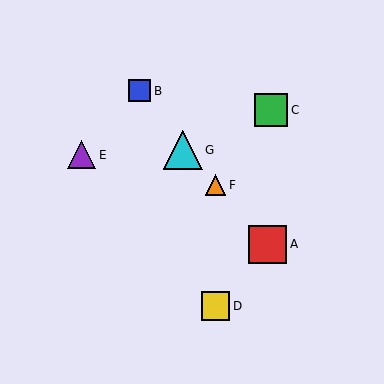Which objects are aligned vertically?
Objects D, F are aligned vertically.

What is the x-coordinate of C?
Object C is at x≈271.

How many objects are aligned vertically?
2 objects (D, F) are aligned vertically.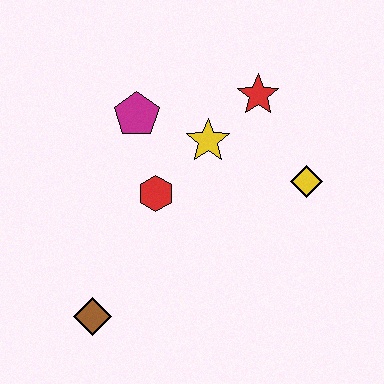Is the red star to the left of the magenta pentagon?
No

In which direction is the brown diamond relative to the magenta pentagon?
The brown diamond is below the magenta pentagon.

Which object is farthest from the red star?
The brown diamond is farthest from the red star.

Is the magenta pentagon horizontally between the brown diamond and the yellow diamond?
Yes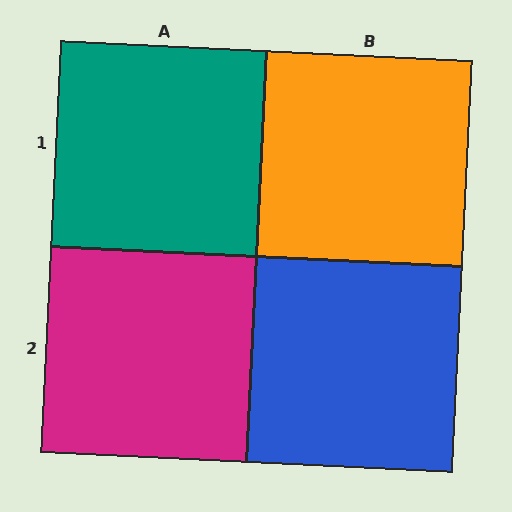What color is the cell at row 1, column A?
Teal.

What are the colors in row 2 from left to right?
Magenta, blue.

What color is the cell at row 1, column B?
Orange.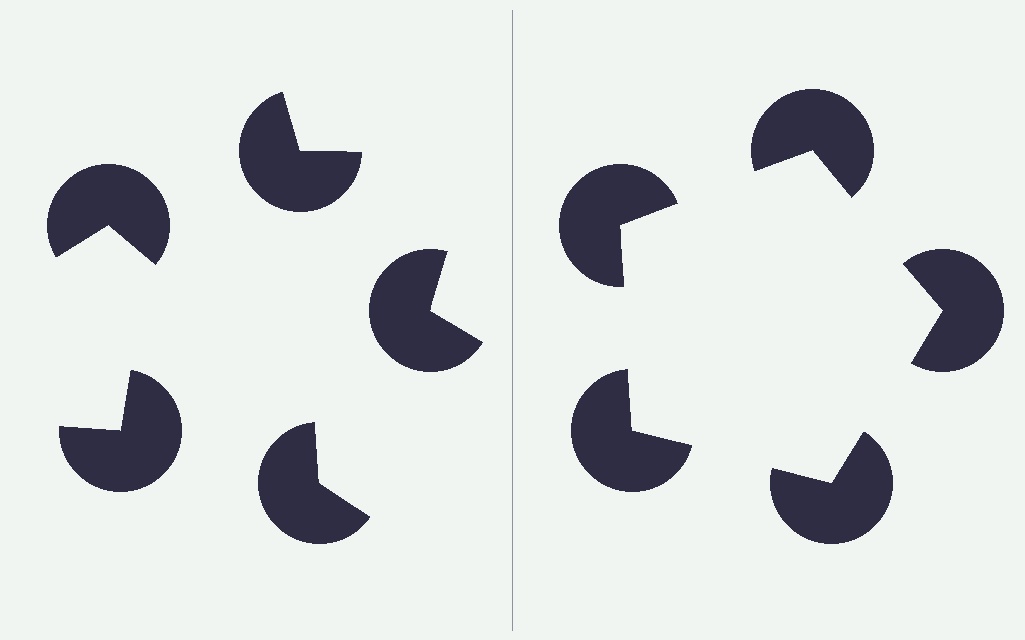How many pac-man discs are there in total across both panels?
10 — 5 on each side.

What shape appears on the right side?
An illusory pentagon.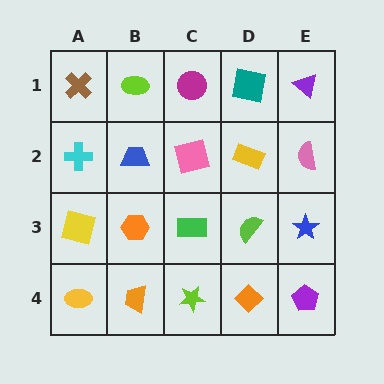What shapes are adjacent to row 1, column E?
A pink semicircle (row 2, column E), a teal square (row 1, column D).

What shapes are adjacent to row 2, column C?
A magenta circle (row 1, column C), a green rectangle (row 3, column C), a blue trapezoid (row 2, column B), a yellow rectangle (row 2, column D).